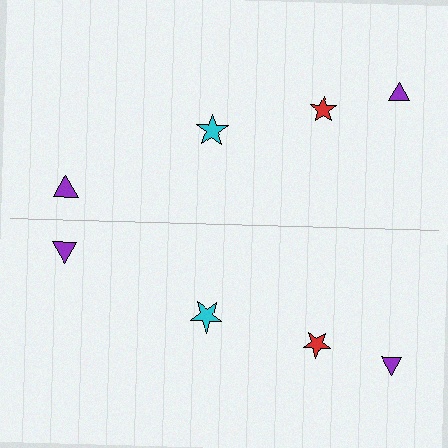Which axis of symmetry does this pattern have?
The pattern has a horizontal axis of symmetry running through the center of the image.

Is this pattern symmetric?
Yes, this pattern has bilateral (reflection) symmetry.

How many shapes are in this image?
There are 8 shapes in this image.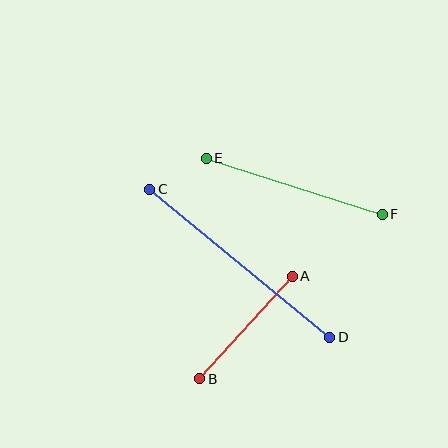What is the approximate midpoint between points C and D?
The midpoint is at approximately (240, 263) pixels.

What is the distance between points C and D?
The distance is approximately 233 pixels.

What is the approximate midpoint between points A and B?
The midpoint is at approximately (246, 328) pixels.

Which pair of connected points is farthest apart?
Points C and D are farthest apart.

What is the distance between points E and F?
The distance is approximately 185 pixels.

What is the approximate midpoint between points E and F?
The midpoint is at approximately (294, 186) pixels.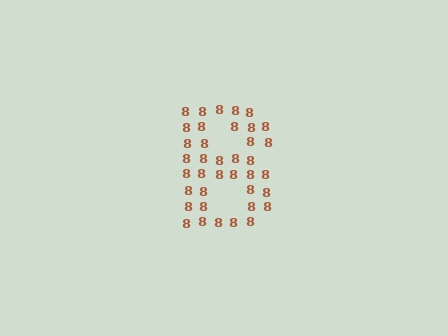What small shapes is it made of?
It is made of small digit 8's.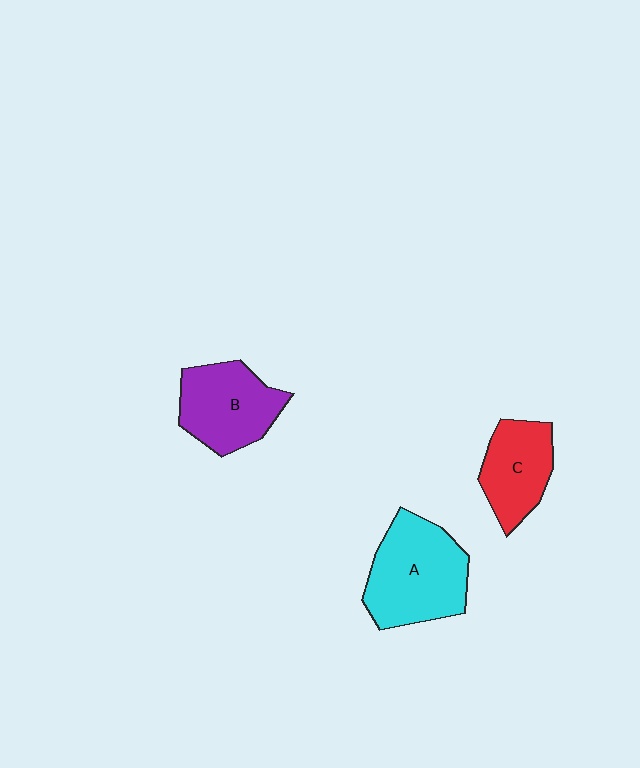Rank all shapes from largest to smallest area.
From largest to smallest: A (cyan), B (purple), C (red).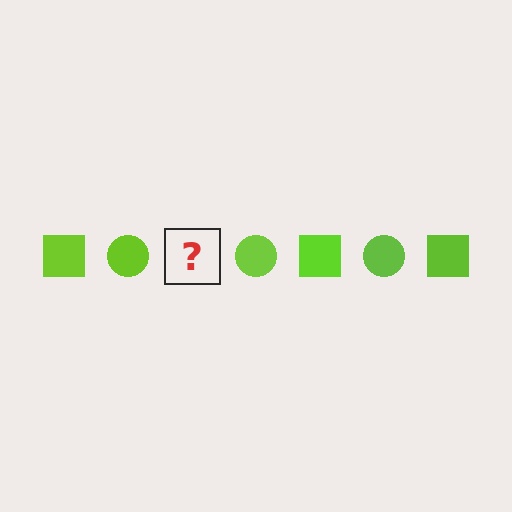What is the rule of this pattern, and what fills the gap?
The rule is that the pattern cycles through square, circle shapes in lime. The gap should be filled with a lime square.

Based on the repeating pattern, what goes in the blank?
The blank should be a lime square.